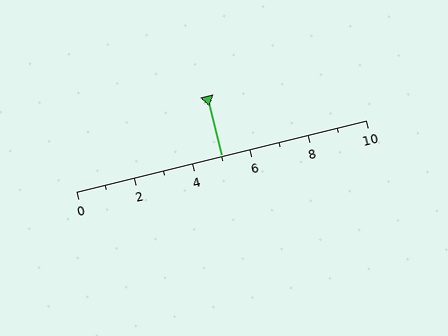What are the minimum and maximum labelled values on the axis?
The axis runs from 0 to 10.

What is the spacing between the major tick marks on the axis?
The major ticks are spaced 2 apart.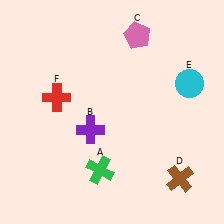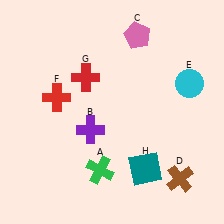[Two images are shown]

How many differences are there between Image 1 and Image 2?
There are 2 differences between the two images.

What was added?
A red cross (G), a teal square (H) were added in Image 2.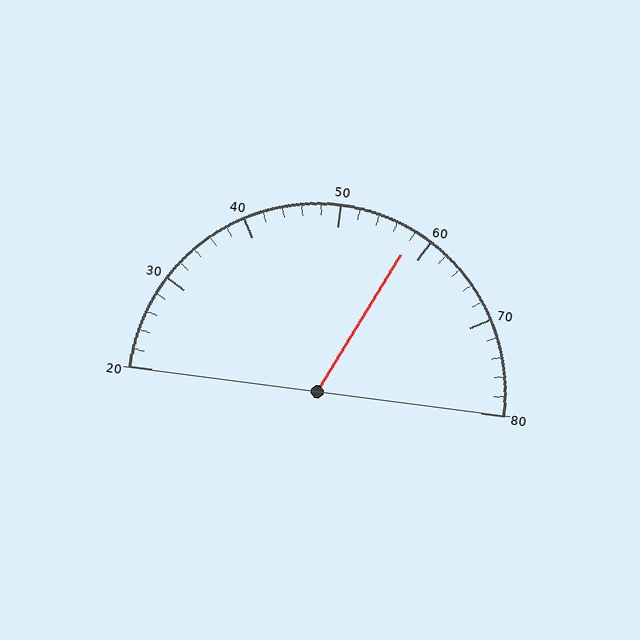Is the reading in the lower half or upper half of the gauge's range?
The reading is in the upper half of the range (20 to 80).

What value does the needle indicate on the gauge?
The needle indicates approximately 58.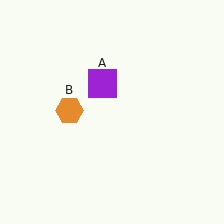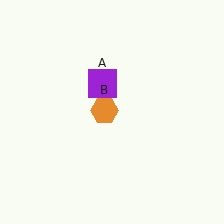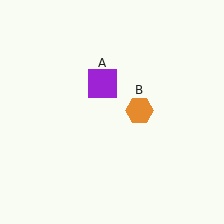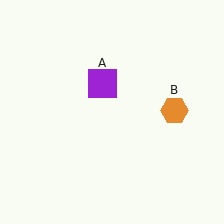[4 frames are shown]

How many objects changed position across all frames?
1 object changed position: orange hexagon (object B).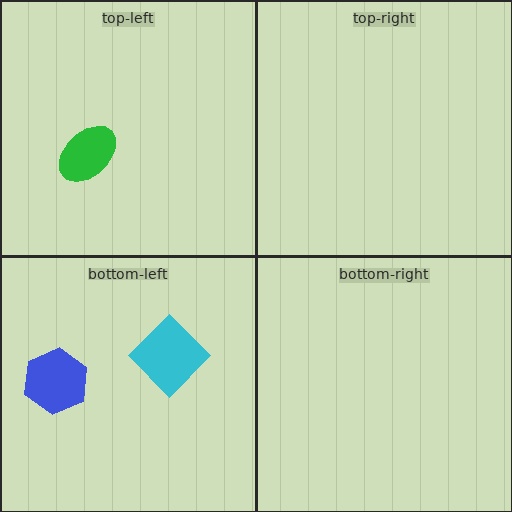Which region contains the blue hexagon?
The bottom-left region.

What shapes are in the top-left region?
The green ellipse.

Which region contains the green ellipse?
The top-left region.